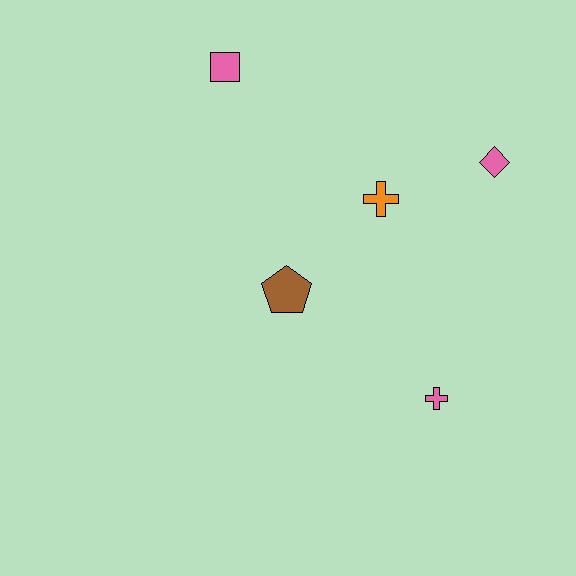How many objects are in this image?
There are 5 objects.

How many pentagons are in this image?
There is 1 pentagon.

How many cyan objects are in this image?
There are no cyan objects.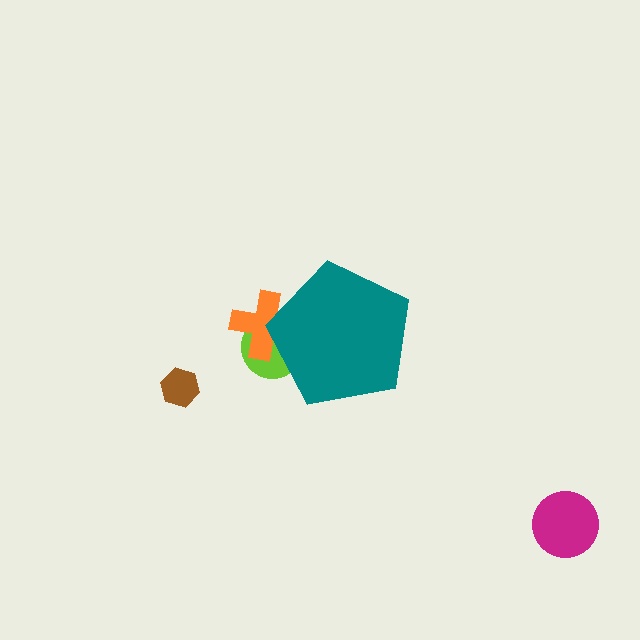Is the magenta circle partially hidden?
No, the magenta circle is fully visible.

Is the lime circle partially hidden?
Yes, the lime circle is partially hidden behind the teal pentagon.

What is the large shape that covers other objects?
A teal pentagon.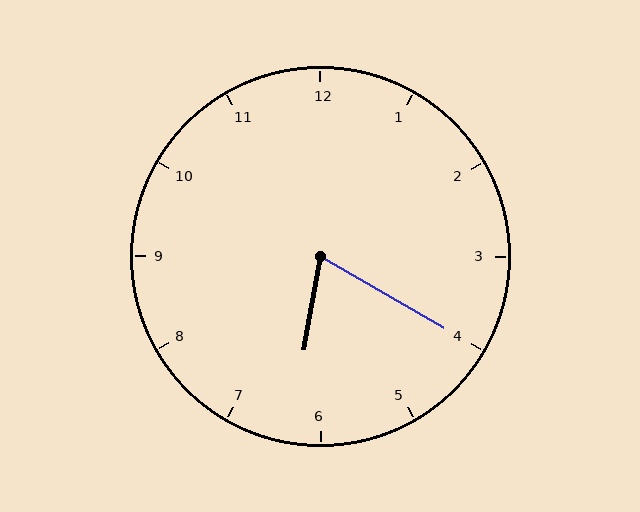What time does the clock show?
6:20.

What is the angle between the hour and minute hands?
Approximately 70 degrees.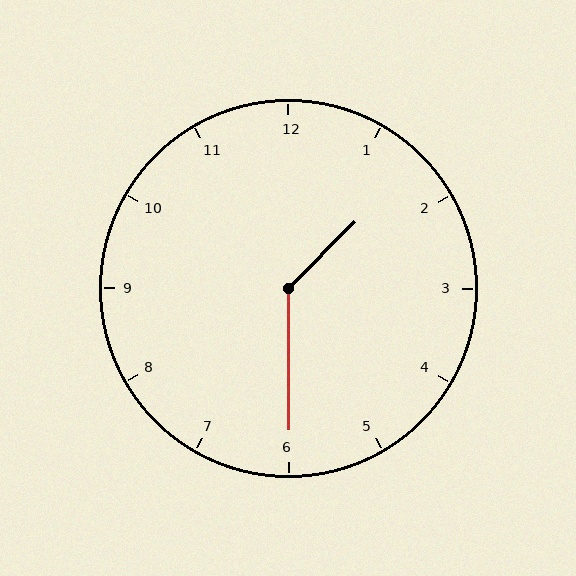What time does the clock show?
1:30.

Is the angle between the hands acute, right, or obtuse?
It is obtuse.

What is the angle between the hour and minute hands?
Approximately 135 degrees.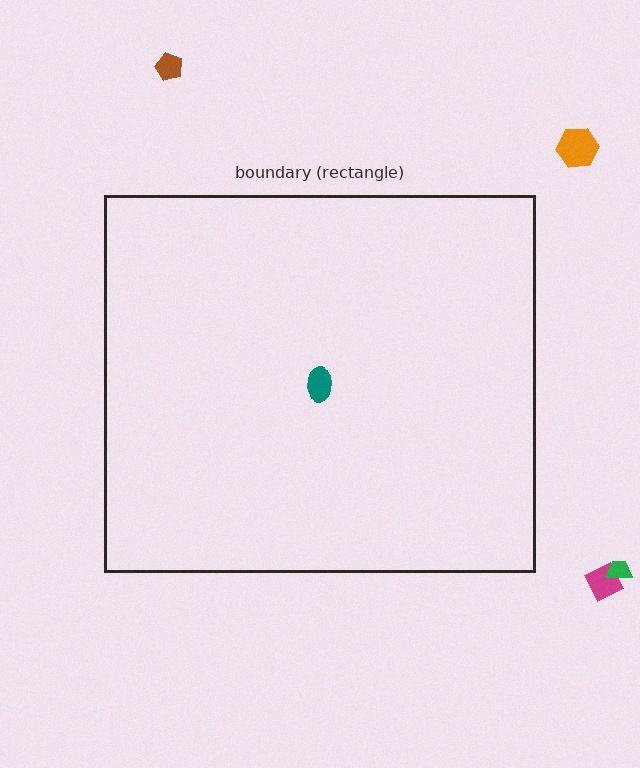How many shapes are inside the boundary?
1 inside, 4 outside.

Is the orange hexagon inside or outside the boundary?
Outside.